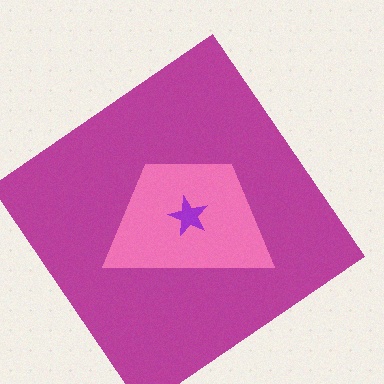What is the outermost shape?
The magenta diamond.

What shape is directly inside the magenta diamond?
The pink trapezoid.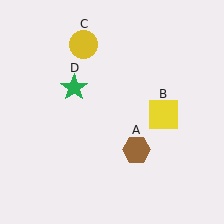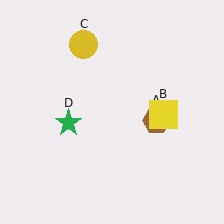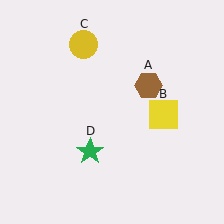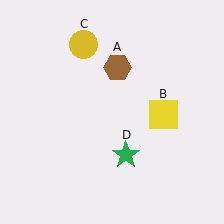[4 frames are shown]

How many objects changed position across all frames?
2 objects changed position: brown hexagon (object A), green star (object D).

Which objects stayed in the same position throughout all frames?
Yellow square (object B) and yellow circle (object C) remained stationary.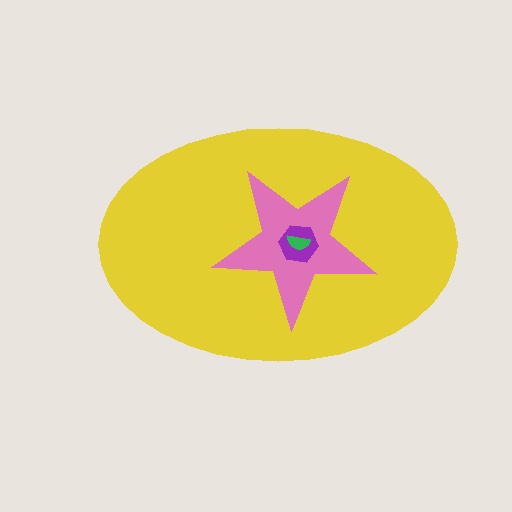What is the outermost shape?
The yellow ellipse.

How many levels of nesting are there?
4.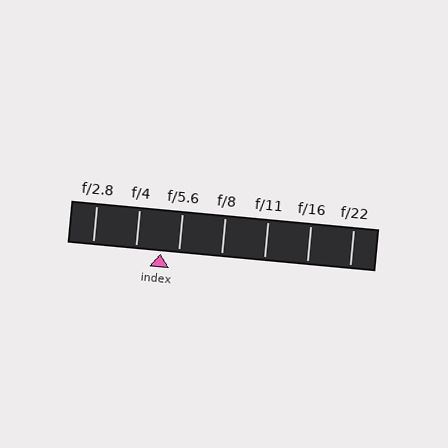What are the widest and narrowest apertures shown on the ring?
The widest aperture shown is f/2.8 and the narrowest is f/22.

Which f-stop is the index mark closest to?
The index mark is closest to f/5.6.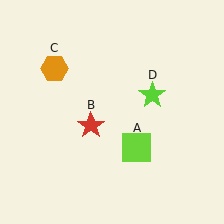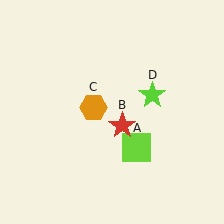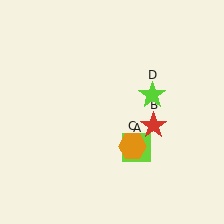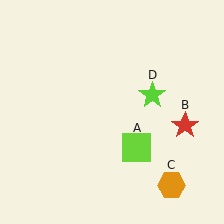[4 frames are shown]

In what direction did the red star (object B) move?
The red star (object B) moved right.